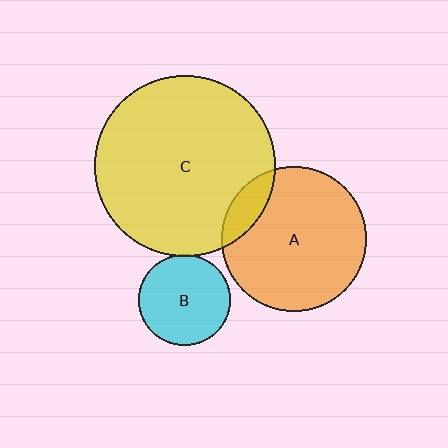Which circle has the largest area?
Circle C (yellow).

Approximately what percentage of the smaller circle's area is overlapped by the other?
Approximately 15%.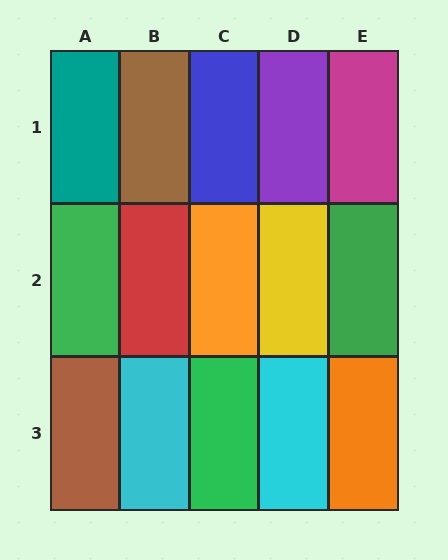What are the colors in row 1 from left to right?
Teal, brown, blue, purple, magenta.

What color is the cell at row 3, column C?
Green.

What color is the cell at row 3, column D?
Cyan.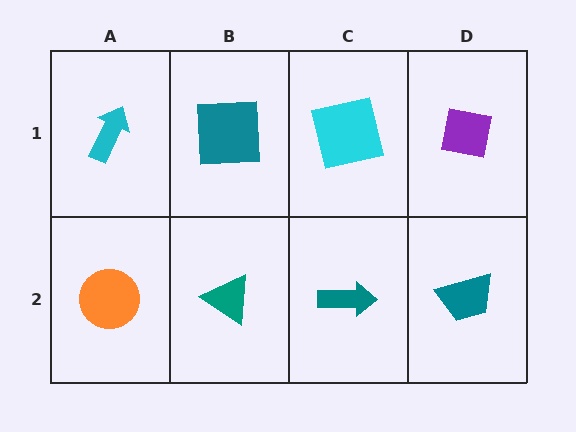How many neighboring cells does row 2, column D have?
2.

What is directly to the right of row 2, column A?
A teal triangle.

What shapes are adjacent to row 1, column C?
A teal arrow (row 2, column C), a teal square (row 1, column B), a purple square (row 1, column D).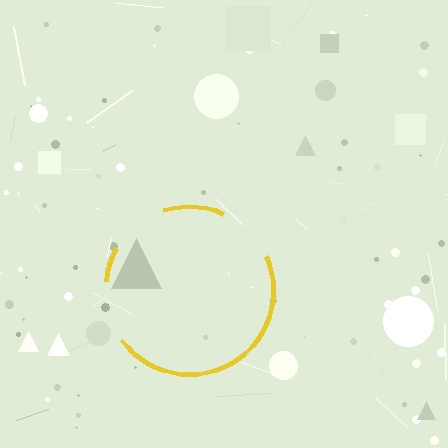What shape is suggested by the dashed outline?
The dashed outline suggests a circle.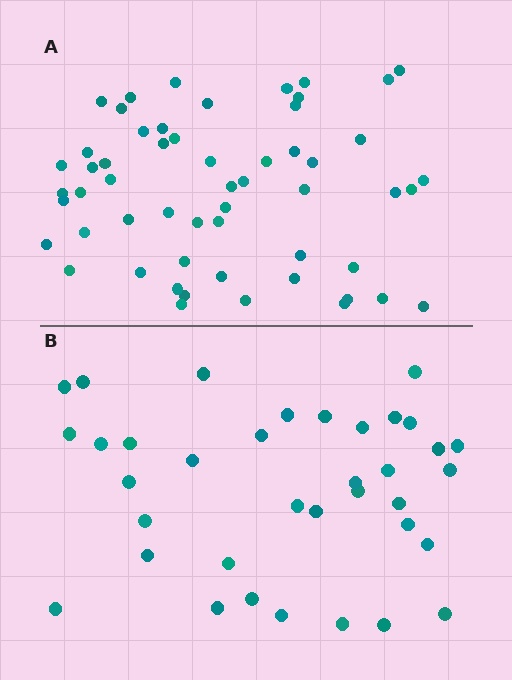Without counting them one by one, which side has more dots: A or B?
Region A (the top region) has more dots.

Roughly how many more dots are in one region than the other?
Region A has approximately 20 more dots than region B.